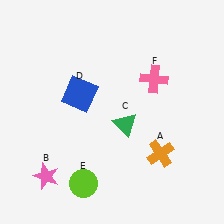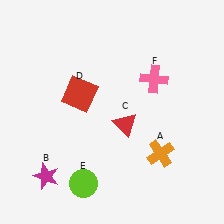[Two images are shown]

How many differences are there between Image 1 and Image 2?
There are 3 differences between the two images.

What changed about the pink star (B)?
In Image 1, B is pink. In Image 2, it changed to magenta.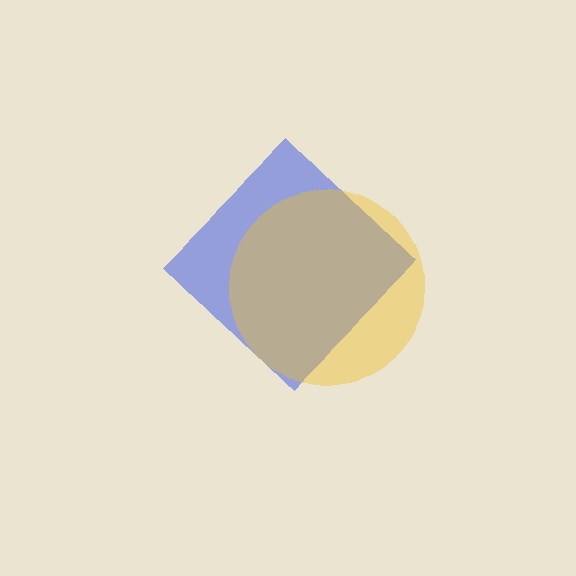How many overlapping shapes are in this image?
There are 2 overlapping shapes in the image.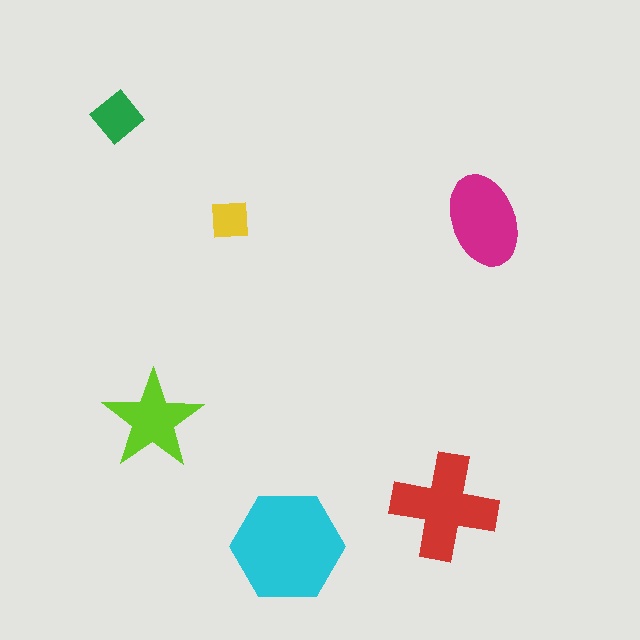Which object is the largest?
The cyan hexagon.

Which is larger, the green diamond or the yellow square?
The green diamond.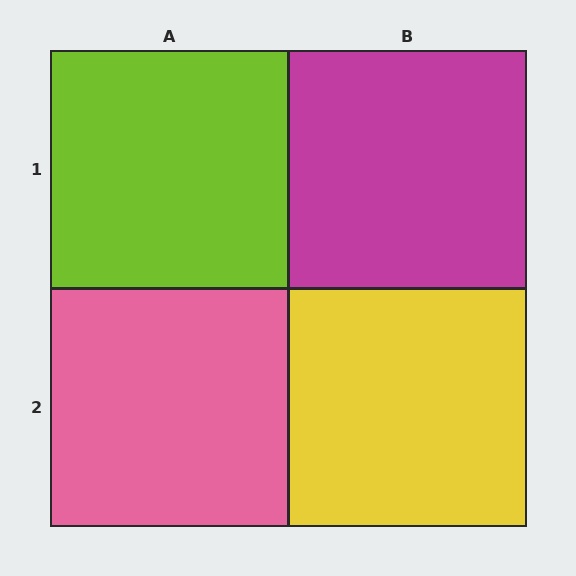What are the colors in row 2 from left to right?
Pink, yellow.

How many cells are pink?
1 cell is pink.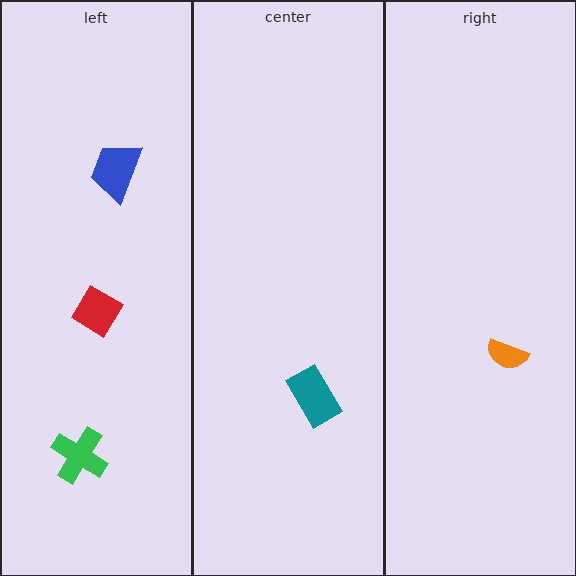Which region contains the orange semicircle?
The right region.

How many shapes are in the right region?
1.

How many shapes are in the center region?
1.